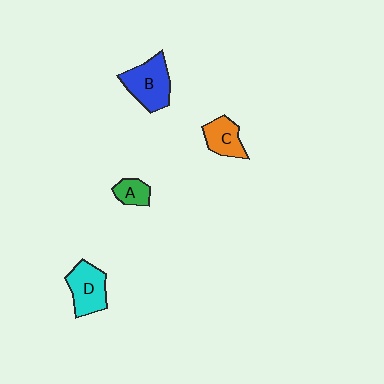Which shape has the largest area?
Shape B (blue).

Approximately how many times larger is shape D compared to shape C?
Approximately 1.3 times.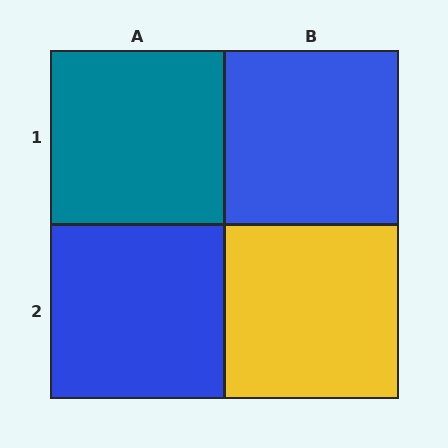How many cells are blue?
2 cells are blue.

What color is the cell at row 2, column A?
Blue.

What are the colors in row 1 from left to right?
Teal, blue.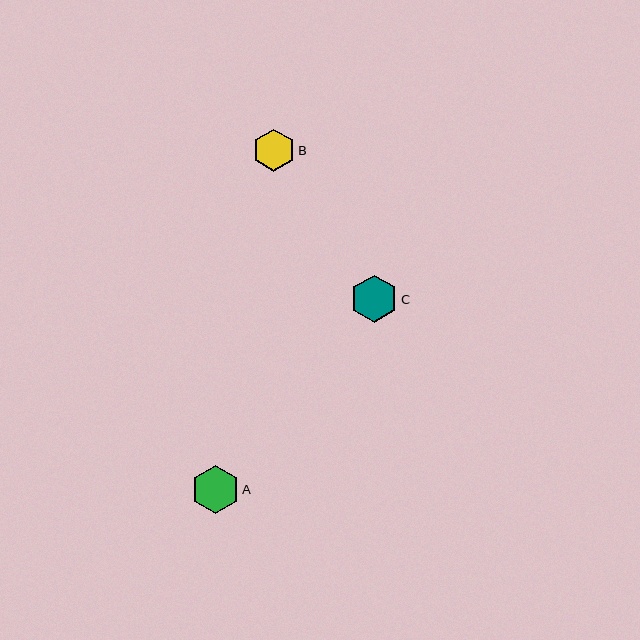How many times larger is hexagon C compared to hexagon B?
Hexagon C is approximately 1.1 times the size of hexagon B.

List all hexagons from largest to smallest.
From largest to smallest: A, C, B.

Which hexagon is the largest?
Hexagon A is the largest with a size of approximately 48 pixels.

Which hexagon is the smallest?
Hexagon B is the smallest with a size of approximately 42 pixels.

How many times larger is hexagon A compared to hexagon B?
Hexagon A is approximately 1.1 times the size of hexagon B.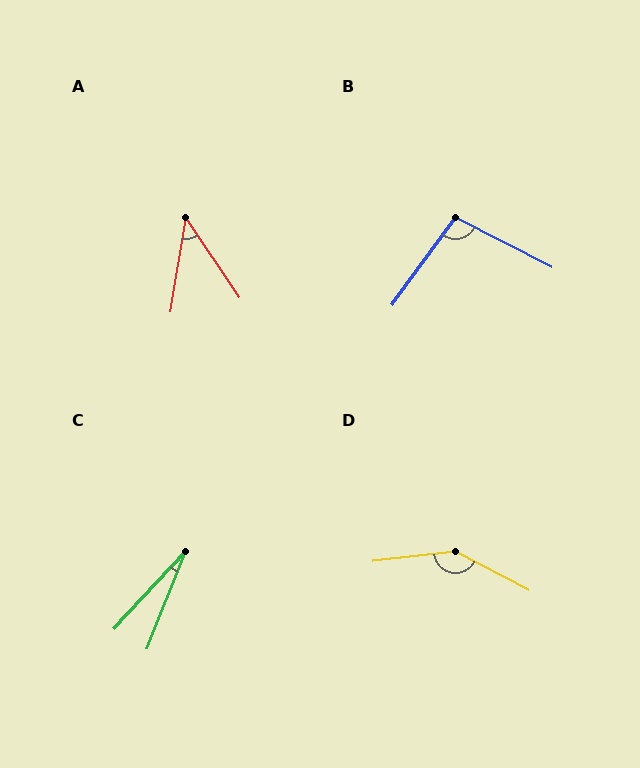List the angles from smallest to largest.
C (21°), A (43°), B (98°), D (146°).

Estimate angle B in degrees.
Approximately 98 degrees.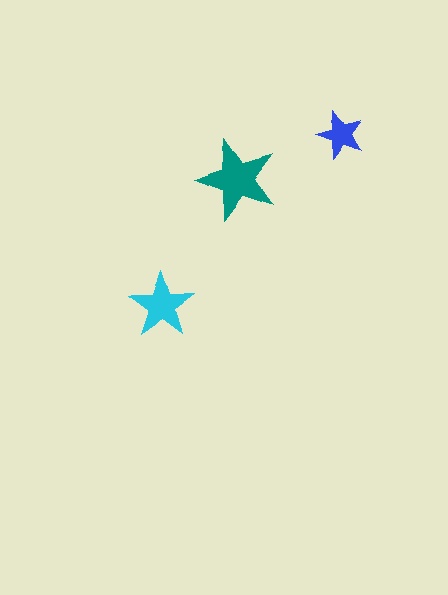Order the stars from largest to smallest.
the teal one, the cyan one, the blue one.